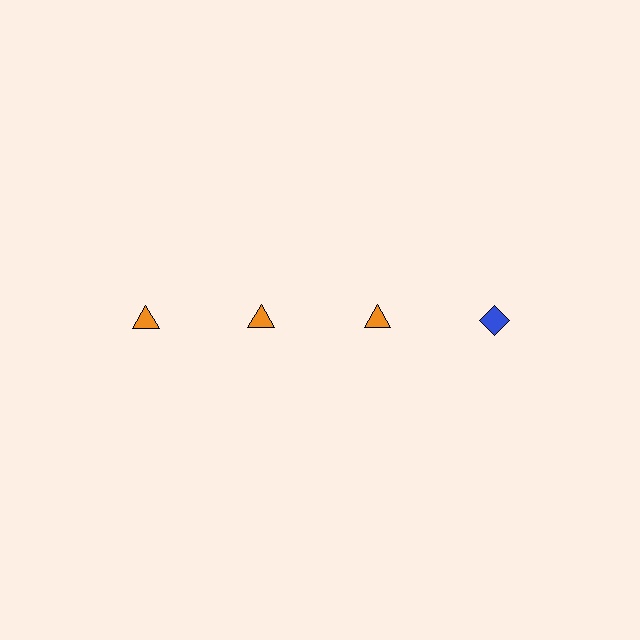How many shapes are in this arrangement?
There are 4 shapes arranged in a grid pattern.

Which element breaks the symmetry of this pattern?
The blue diamond in the top row, second from right column breaks the symmetry. All other shapes are orange triangles.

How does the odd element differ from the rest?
It differs in both color (blue instead of orange) and shape (diamond instead of triangle).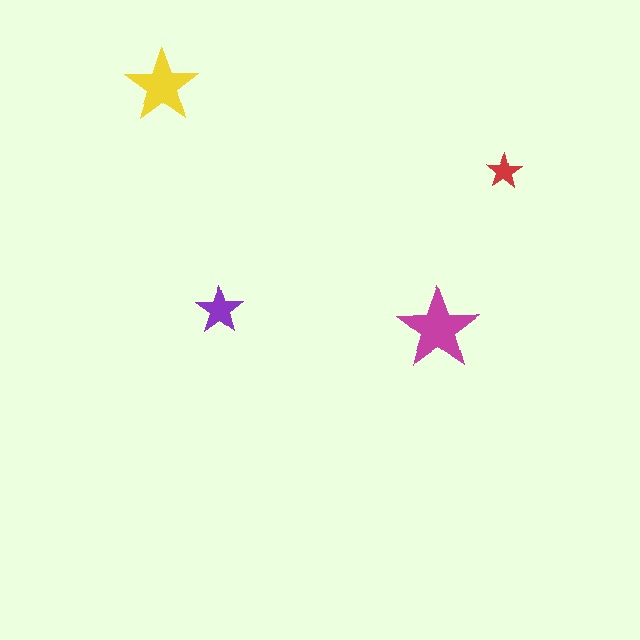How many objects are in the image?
There are 4 objects in the image.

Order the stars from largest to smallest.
the magenta one, the yellow one, the purple one, the red one.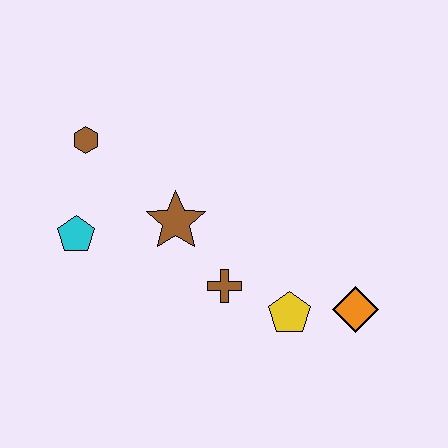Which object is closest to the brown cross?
The yellow pentagon is closest to the brown cross.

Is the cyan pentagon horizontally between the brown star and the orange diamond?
No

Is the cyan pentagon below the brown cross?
No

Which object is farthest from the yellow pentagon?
The brown hexagon is farthest from the yellow pentagon.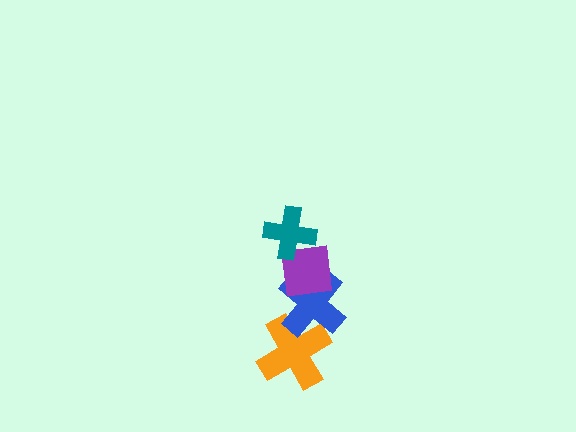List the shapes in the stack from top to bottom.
From top to bottom: the teal cross, the purple square, the blue cross, the orange cross.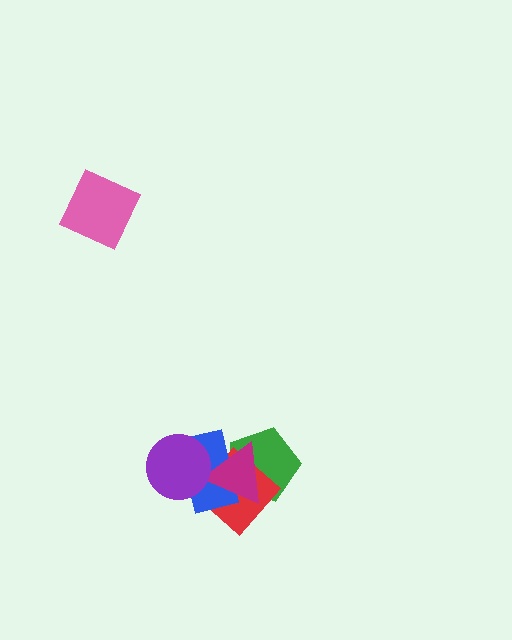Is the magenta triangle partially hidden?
Yes, it is partially covered by another shape.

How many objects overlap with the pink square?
0 objects overlap with the pink square.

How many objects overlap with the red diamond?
3 objects overlap with the red diamond.